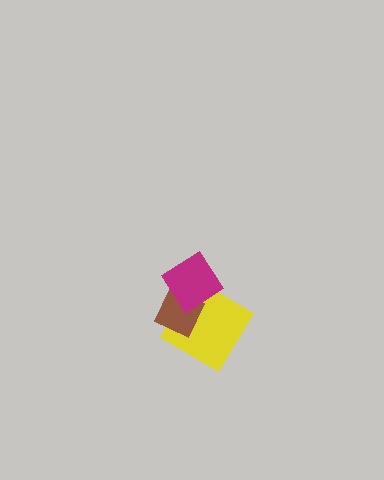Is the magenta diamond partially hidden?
No, no other shape covers it.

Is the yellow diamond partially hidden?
Yes, it is partially covered by another shape.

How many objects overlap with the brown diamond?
2 objects overlap with the brown diamond.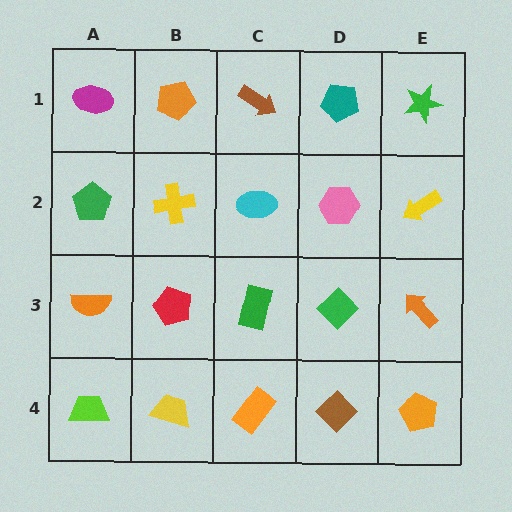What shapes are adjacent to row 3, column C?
A cyan ellipse (row 2, column C), an orange rectangle (row 4, column C), a red pentagon (row 3, column B), a green diamond (row 3, column D).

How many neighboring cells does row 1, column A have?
2.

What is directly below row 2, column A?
An orange semicircle.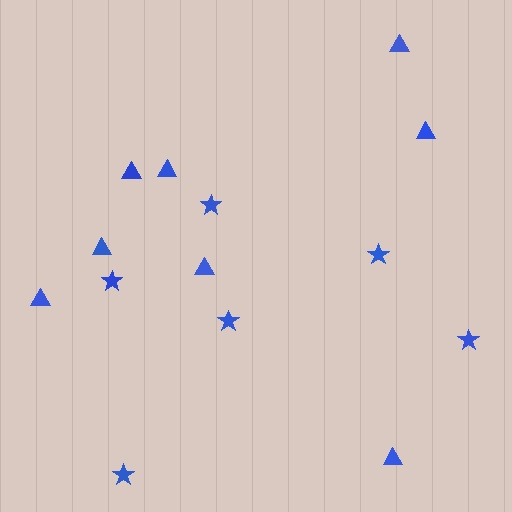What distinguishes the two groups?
There are 2 groups: one group of triangles (8) and one group of stars (6).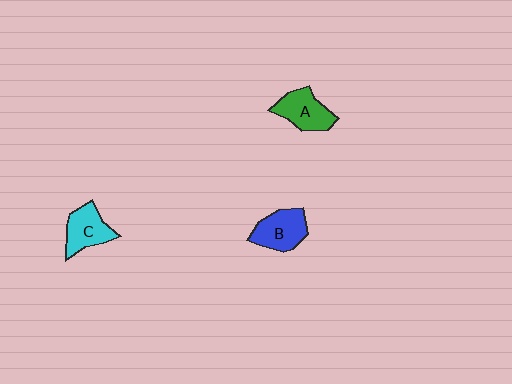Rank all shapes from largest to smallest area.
From largest to smallest: B (blue), A (green), C (cyan).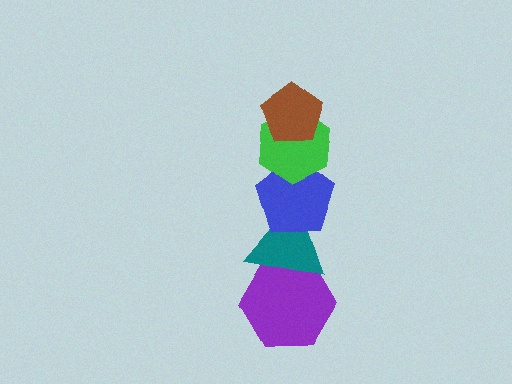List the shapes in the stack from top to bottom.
From top to bottom: the brown pentagon, the green hexagon, the blue pentagon, the teal triangle, the purple hexagon.